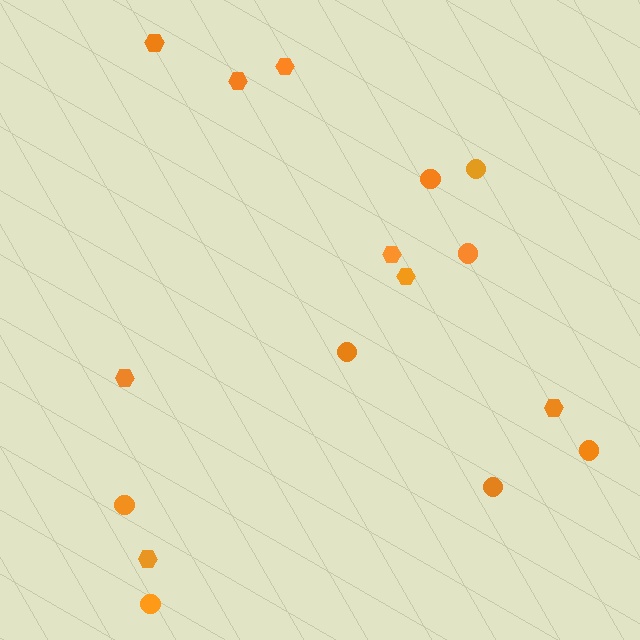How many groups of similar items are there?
There are 2 groups: one group of hexagons (8) and one group of circles (8).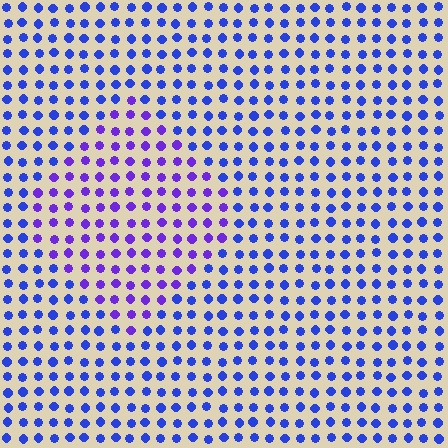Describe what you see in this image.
The image is filled with small blue elements in a uniform arrangement. A diamond-shaped region is visible where the elements are tinted to a slightly different hue, forming a subtle color boundary.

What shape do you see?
I see a diamond.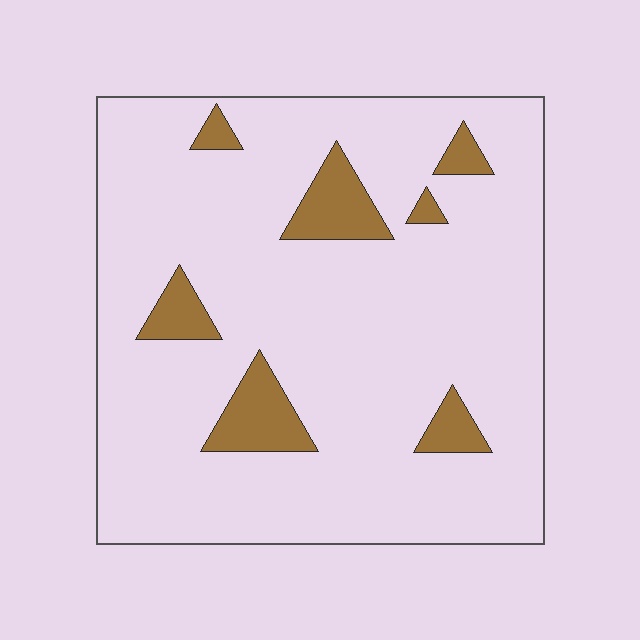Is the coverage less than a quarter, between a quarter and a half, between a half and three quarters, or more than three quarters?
Less than a quarter.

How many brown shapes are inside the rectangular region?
7.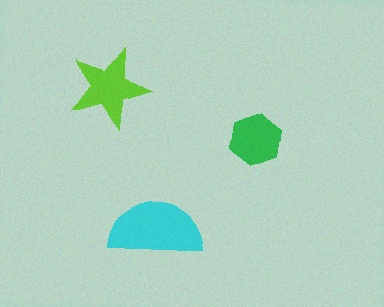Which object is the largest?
The cyan semicircle.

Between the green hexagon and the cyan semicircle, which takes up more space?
The cyan semicircle.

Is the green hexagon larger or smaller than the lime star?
Smaller.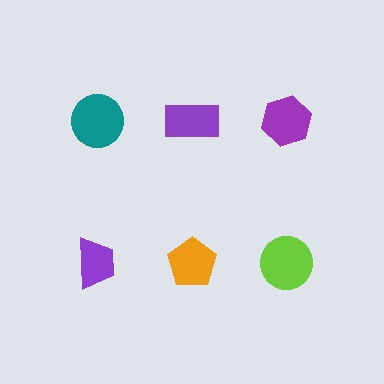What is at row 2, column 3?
A lime circle.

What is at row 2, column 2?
An orange pentagon.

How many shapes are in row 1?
3 shapes.